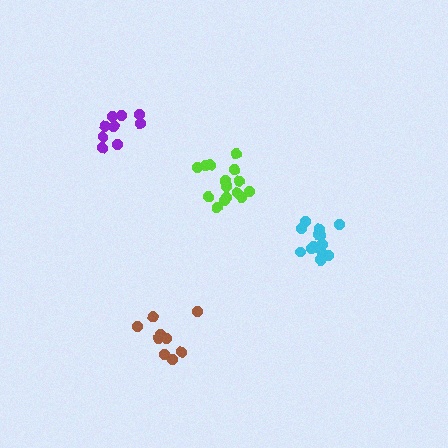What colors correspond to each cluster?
The clusters are colored: lime, cyan, purple, brown.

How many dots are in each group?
Group 1: 15 dots, Group 2: 14 dots, Group 3: 9 dots, Group 4: 9 dots (47 total).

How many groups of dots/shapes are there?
There are 4 groups.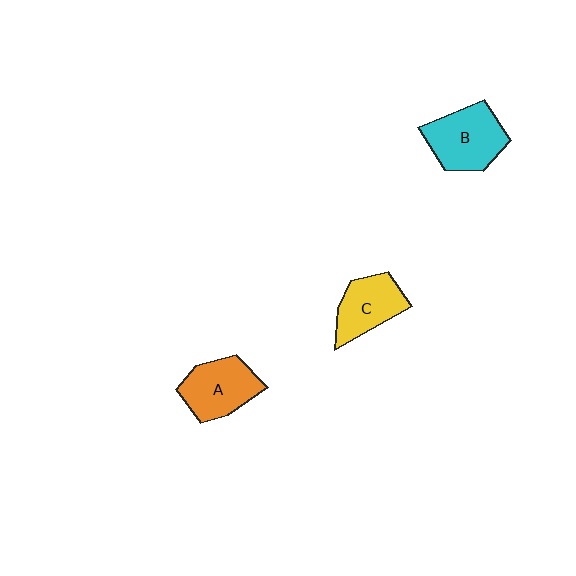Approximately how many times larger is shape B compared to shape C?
Approximately 1.2 times.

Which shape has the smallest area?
Shape C (yellow).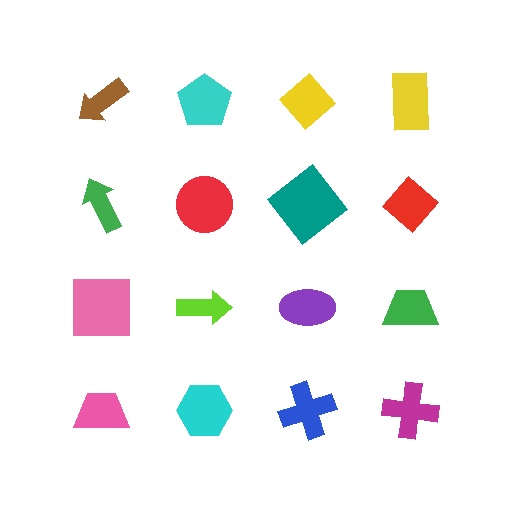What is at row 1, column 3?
A yellow diamond.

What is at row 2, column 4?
A red diamond.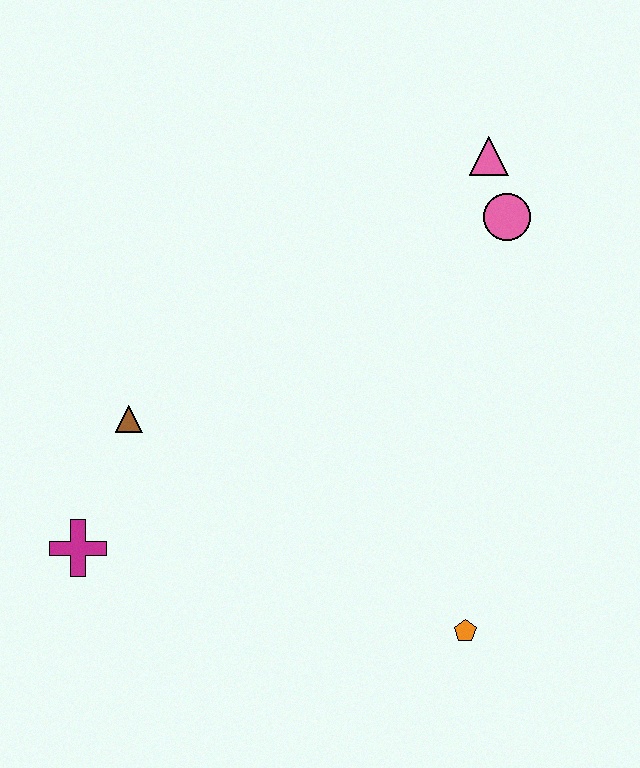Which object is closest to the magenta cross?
The brown triangle is closest to the magenta cross.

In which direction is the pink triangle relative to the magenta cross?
The pink triangle is to the right of the magenta cross.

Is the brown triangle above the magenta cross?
Yes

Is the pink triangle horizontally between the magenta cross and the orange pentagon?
No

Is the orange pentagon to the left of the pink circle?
Yes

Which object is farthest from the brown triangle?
The pink triangle is farthest from the brown triangle.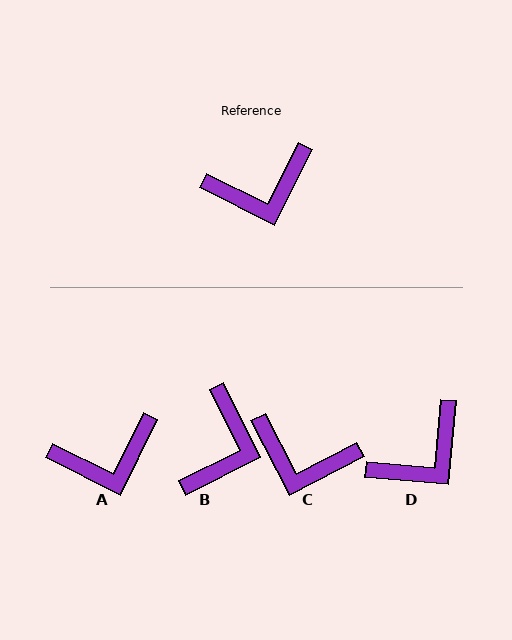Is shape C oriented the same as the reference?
No, it is off by about 36 degrees.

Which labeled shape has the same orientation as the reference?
A.